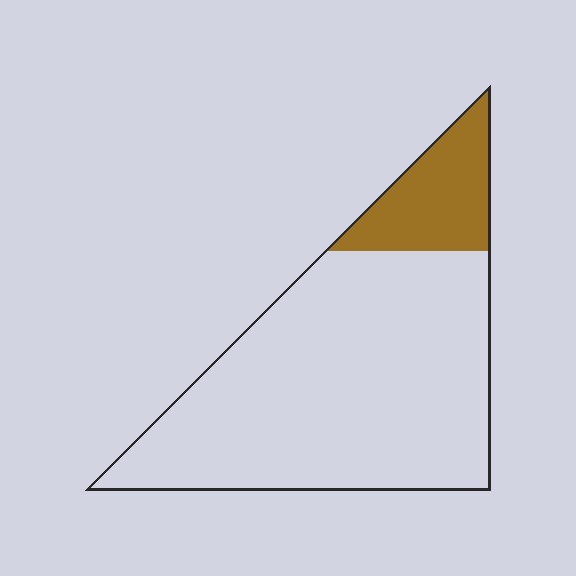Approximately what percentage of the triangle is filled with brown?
Approximately 15%.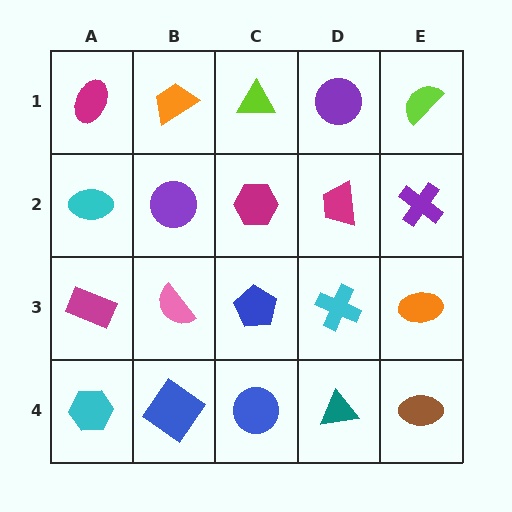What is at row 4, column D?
A teal triangle.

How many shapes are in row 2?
5 shapes.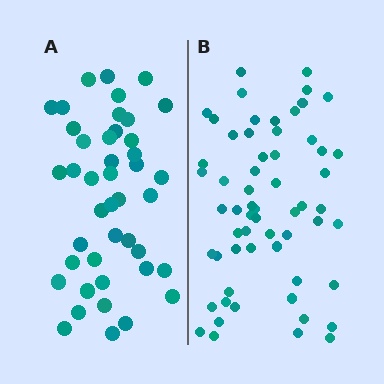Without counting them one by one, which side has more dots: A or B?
Region B (the right region) has more dots.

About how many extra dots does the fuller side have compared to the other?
Region B has approximately 15 more dots than region A.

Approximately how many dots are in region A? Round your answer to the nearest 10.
About 40 dots. (The exact count is 43, which rounds to 40.)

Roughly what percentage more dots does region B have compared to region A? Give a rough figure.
About 40% more.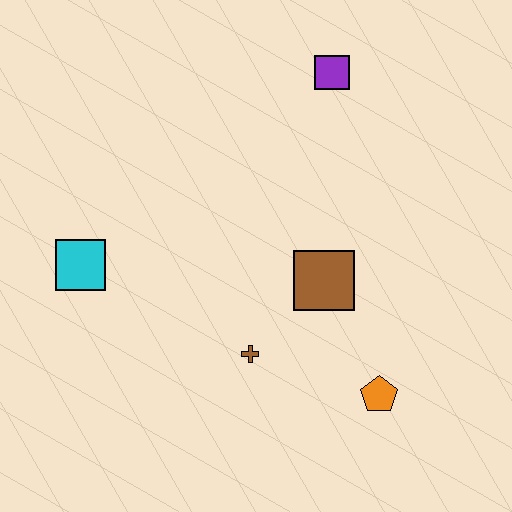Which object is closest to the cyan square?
The brown cross is closest to the cyan square.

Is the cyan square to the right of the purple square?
No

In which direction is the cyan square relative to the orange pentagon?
The cyan square is to the left of the orange pentagon.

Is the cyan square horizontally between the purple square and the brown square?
No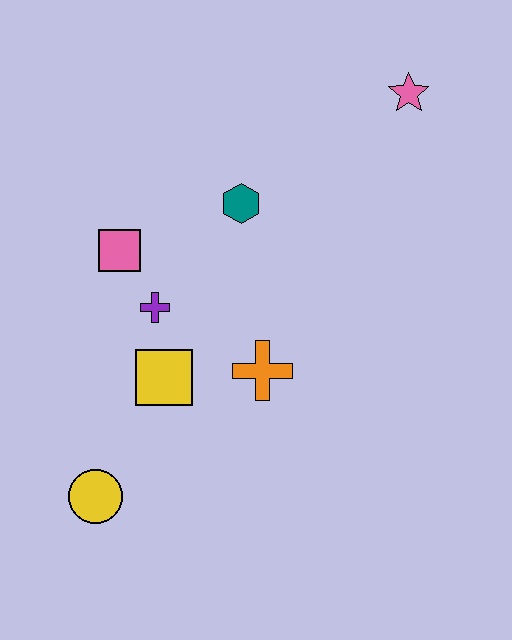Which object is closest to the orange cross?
The yellow square is closest to the orange cross.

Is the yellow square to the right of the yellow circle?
Yes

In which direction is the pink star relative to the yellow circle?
The pink star is above the yellow circle.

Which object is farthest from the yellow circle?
The pink star is farthest from the yellow circle.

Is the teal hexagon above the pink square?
Yes